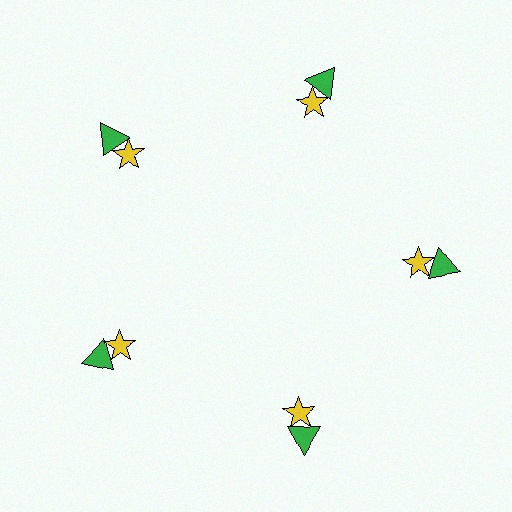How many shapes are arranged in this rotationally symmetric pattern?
There are 10 shapes, arranged in 5 groups of 2.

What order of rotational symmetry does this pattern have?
This pattern has 5-fold rotational symmetry.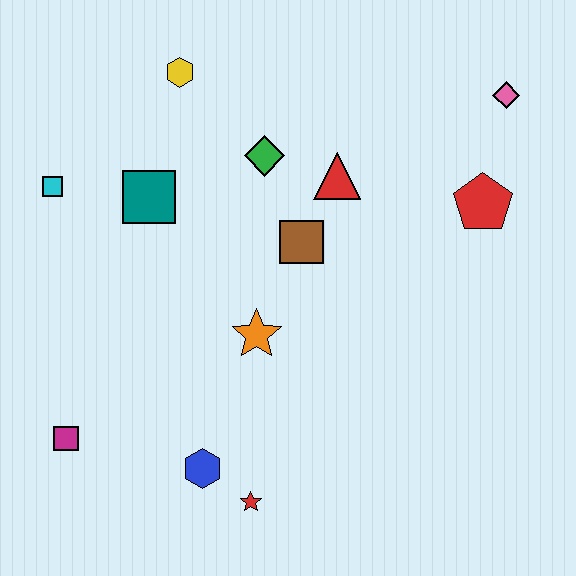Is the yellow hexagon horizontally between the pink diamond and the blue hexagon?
No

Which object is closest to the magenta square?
The blue hexagon is closest to the magenta square.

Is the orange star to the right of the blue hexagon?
Yes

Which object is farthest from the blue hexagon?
The pink diamond is farthest from the blue hexagon.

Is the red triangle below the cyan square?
No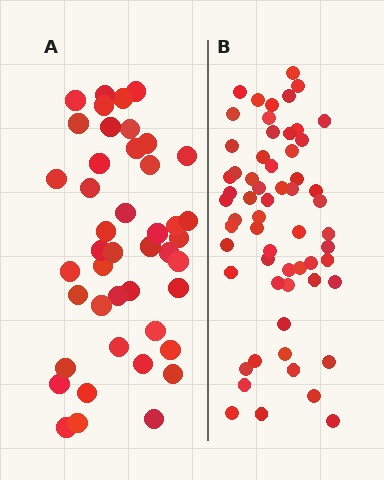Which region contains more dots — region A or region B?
Region B (the right region) has more dots.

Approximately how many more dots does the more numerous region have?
Region B has approximately 15 more dots than region A.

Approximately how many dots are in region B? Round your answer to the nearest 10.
About 60 dots.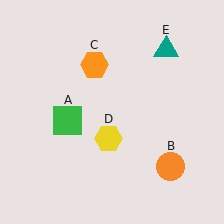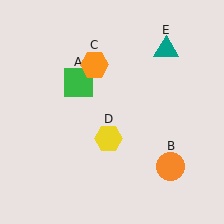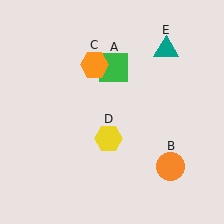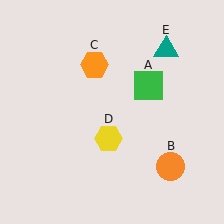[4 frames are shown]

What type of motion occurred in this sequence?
The green square (object A) rotated clockwise around the center of the scene.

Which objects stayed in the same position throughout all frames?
Orange circle (object B) and orange hexagon (object C) and yellow hexagon (object D) and teal triangle (object E) remained stationary.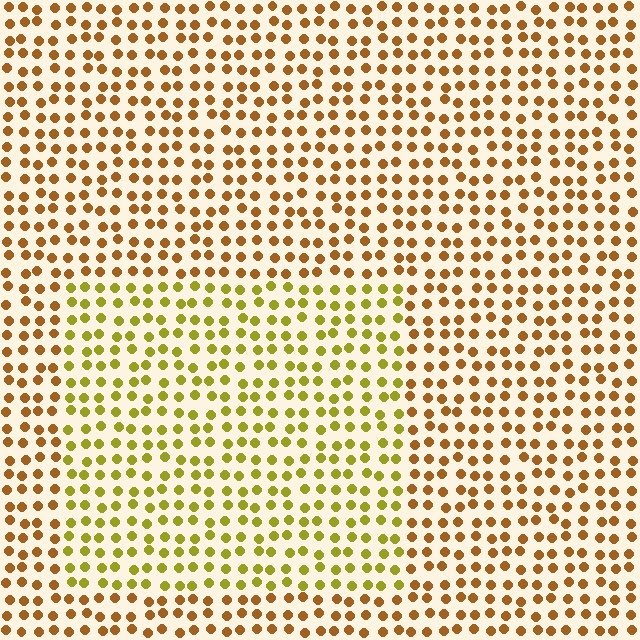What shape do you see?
I see a rectangle.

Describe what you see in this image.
The image is filled with small brown elements in a uniform arrangement. A rectangle-shaped region is visible where the elements are tinted to a slightly different hue, forming a subtle color boundary.